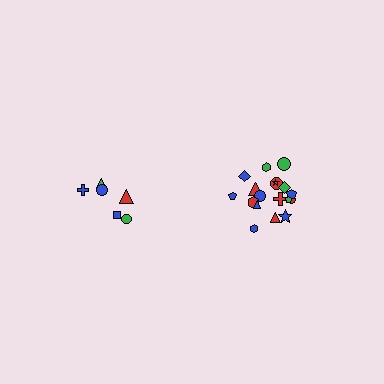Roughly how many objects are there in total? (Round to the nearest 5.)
Roughly 25 objects in total.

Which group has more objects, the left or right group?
The right group.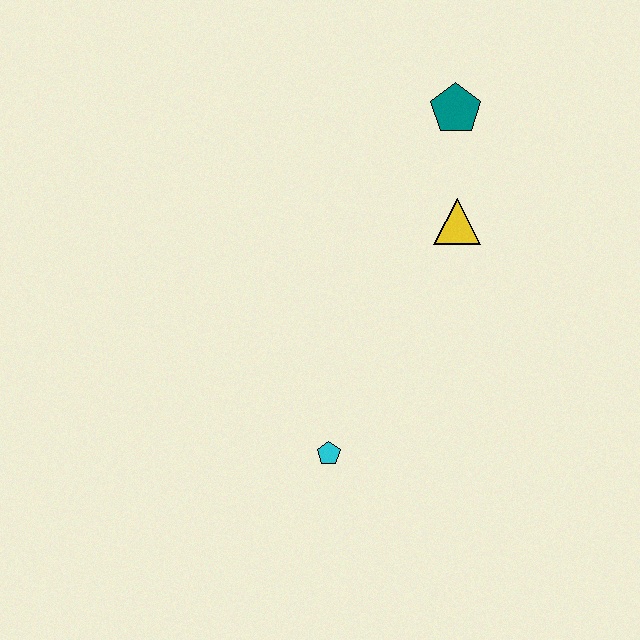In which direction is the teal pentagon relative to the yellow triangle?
The teal pentagon is above the yellow triangle.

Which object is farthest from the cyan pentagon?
The teal pentagon is farthest from the cyan pentagon.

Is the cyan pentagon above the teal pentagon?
No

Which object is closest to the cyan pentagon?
The yellow triangle is closest to the cyan pentagon.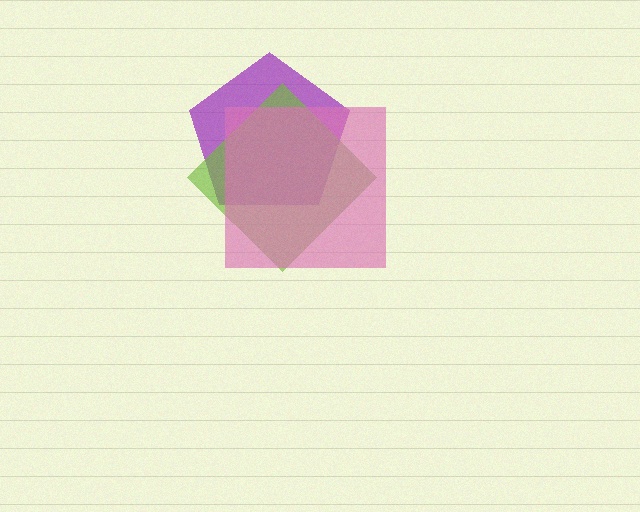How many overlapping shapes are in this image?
There are 3 overlapping shapes in the image.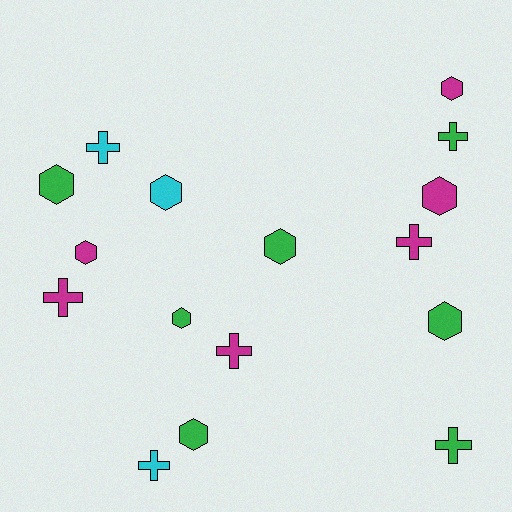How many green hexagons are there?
There are 5 green hexagons.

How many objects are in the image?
There are 16 objects.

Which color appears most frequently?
Green, with 7 objects.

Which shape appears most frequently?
Hexagon, with 9 objects.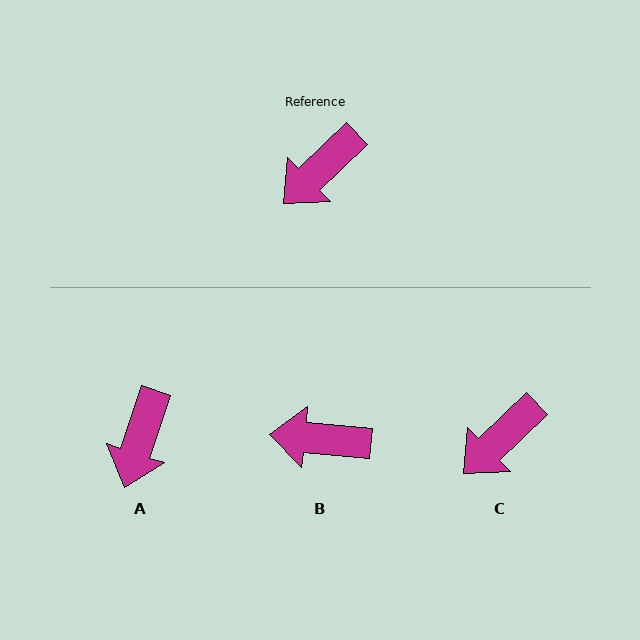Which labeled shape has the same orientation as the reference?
C.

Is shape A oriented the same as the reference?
No, it is off by about 28 degrees.